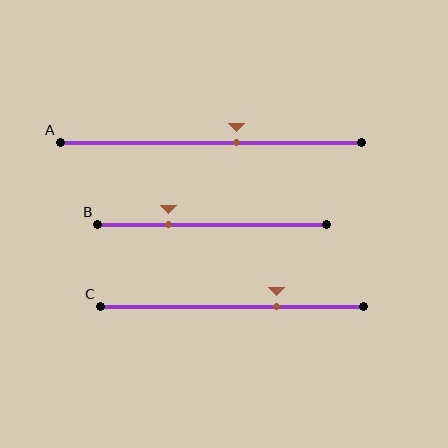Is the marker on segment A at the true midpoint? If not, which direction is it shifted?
No, the marker on segment A is shifted to the right by about 8% of the segment length.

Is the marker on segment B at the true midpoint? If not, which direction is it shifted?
No, the marker on segment B is shifted to the left by about 19% of the segment length.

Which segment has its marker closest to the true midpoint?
Segment A has its marker closest to the true midpoint.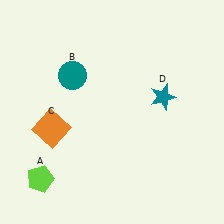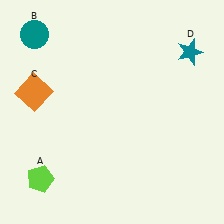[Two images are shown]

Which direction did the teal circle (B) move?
The teal circle (B) moved up.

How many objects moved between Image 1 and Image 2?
3 objects moved between the two images.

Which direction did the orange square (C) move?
The orange square (C) moved up.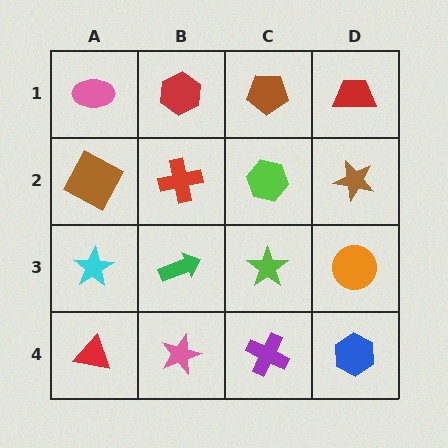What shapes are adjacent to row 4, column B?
A green arrow (row 3, column B), a red triangle (row 4, column A), a purple cross (row 4, column C).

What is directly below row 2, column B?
A green arrow.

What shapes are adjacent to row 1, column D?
A brown star (row 2, column D), a brown pentagon (row 1, column C).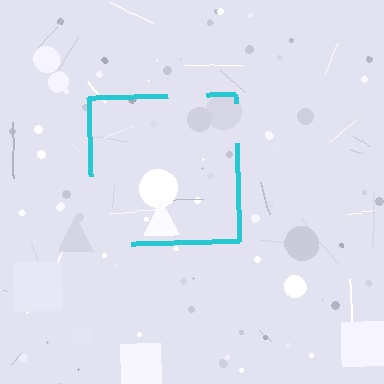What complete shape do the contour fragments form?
The contour fragments form a square.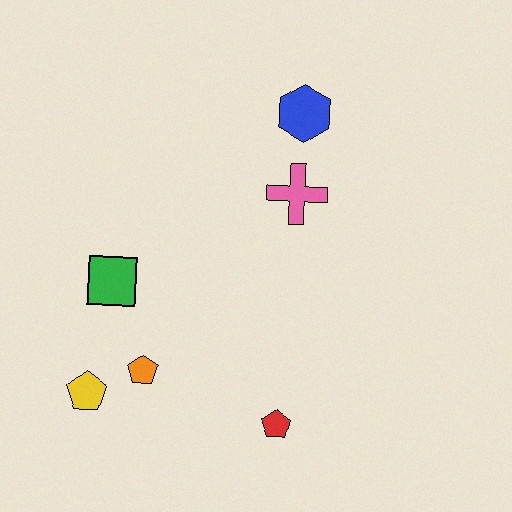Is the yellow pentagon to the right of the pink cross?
No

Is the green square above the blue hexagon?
No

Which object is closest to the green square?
The orange pentagon is closest to the green square.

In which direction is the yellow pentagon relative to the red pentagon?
The yellow pentagon is to the left of the red pentagon.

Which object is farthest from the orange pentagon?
The blue hexagon is farthest from the orange pentagon.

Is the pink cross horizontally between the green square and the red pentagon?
No